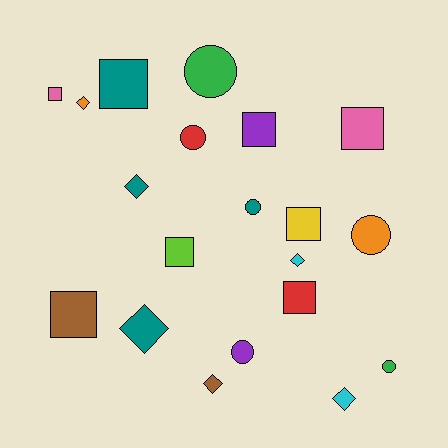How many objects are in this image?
There are 20 objects.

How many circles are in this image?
There are 6 circles.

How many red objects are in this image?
There are 2 red objects.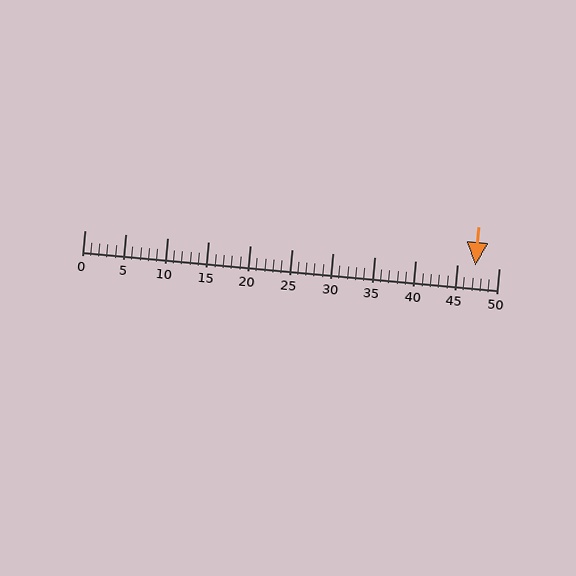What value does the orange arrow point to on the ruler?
The orange arrow points to approximately 47.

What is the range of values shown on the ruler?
The ruler shows values from 0 to 50.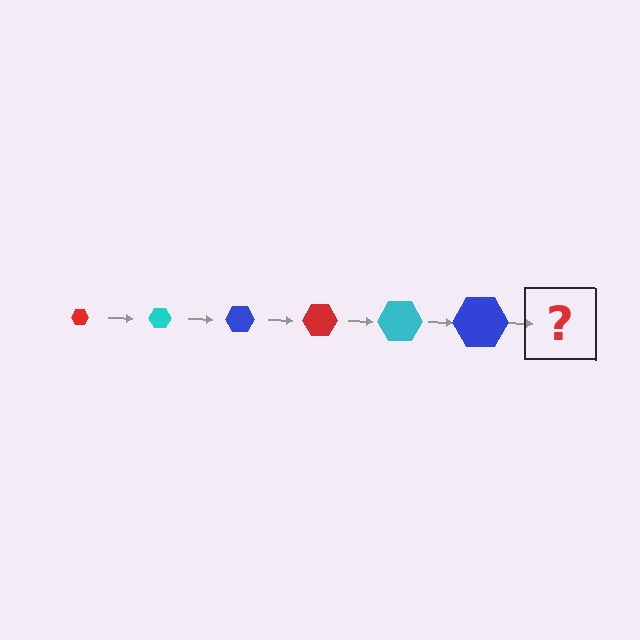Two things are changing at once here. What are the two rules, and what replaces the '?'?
The two rules are that the hexagon grows larger each step and the color cycles through red, cyan, and blue. The '?' should be a red hexagon, larger than the previous one.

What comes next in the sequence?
The next element should be a red hexagon, larger than the previous one.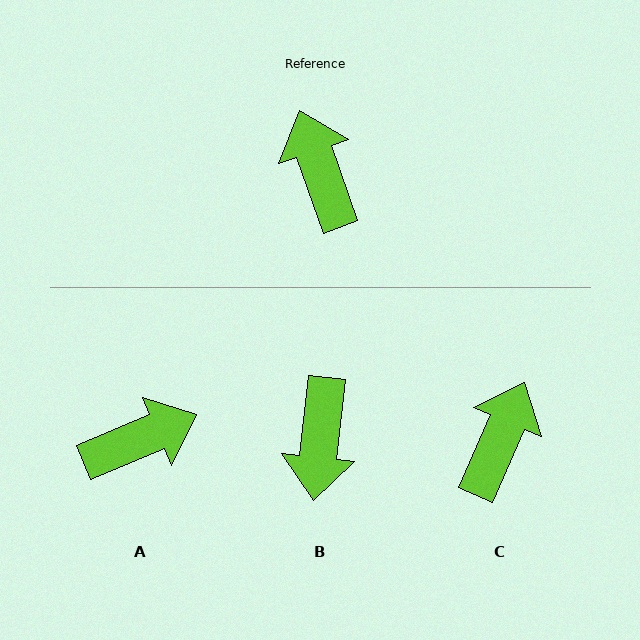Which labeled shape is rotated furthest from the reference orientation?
B, about 154 degrees away.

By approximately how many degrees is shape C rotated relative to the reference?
Approximately 43 degrees clockwise.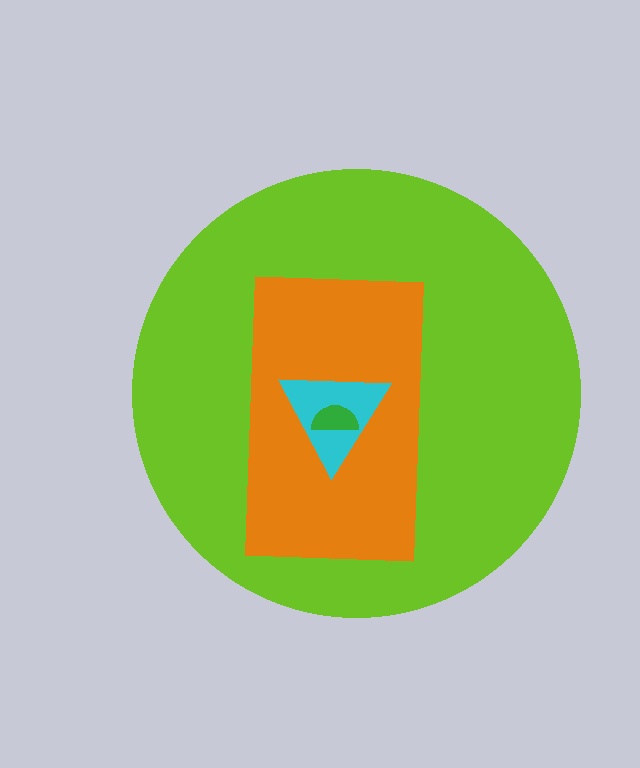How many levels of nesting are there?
4.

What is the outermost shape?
The lime circle.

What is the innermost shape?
The green semicircle.